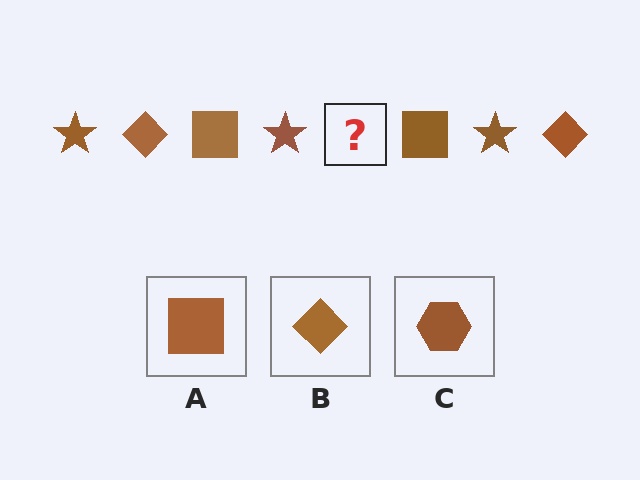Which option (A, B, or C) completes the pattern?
B.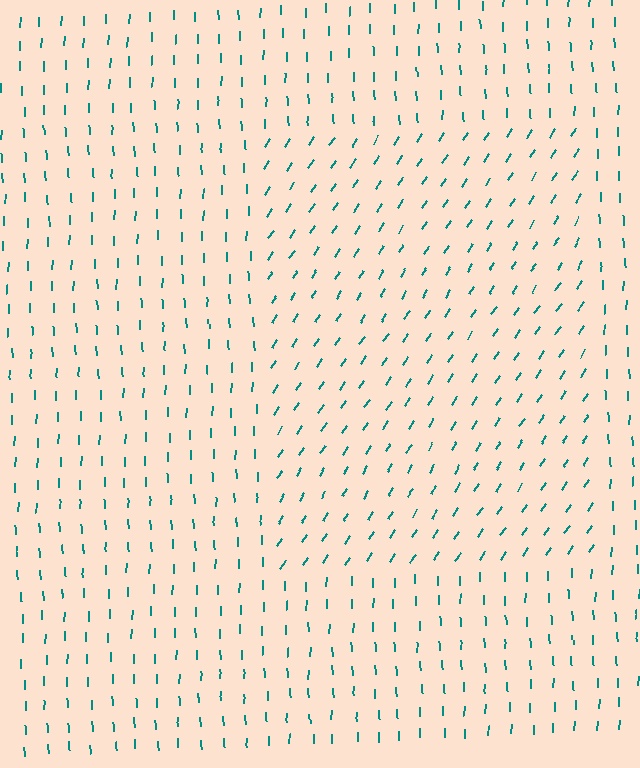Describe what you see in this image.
The image is filled with small teal line segments. A rectangle region in the image has lines oriented differently from the surrounding lines, creating a visible texture boundary.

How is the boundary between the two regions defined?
The boundary is defined purely by a change in line orientation (approximately 33 degrees difference). All lines are the same color and thickness.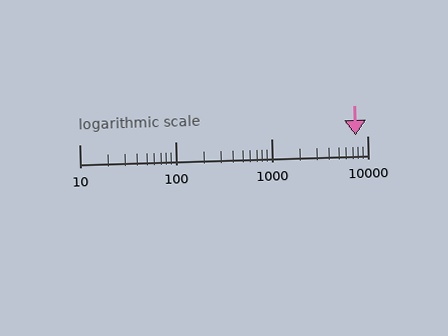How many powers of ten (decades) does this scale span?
The scale spans 3 decades, from 10 to 10000.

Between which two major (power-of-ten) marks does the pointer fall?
The pointer is between 1000 and 10000.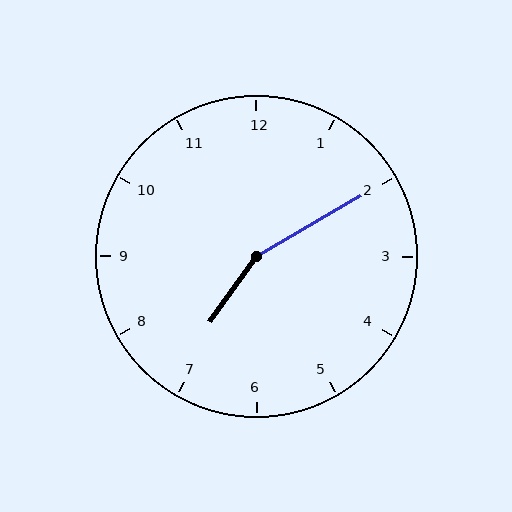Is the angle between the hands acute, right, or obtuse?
It is obtuse.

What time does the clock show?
7:10.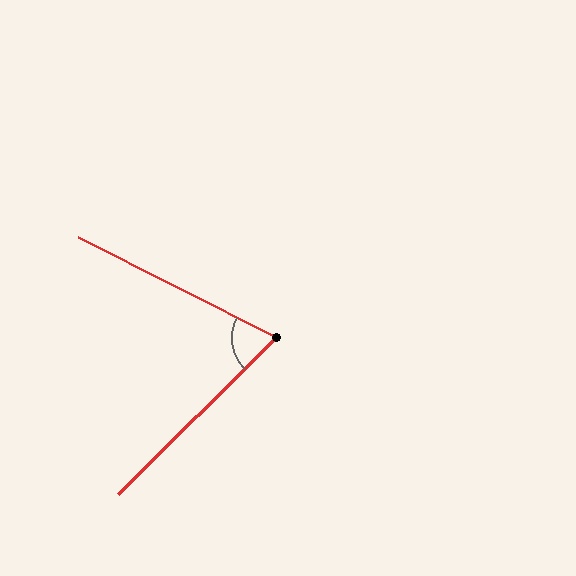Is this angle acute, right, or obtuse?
It is acute.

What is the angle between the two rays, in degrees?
Approximately 72 degrees.